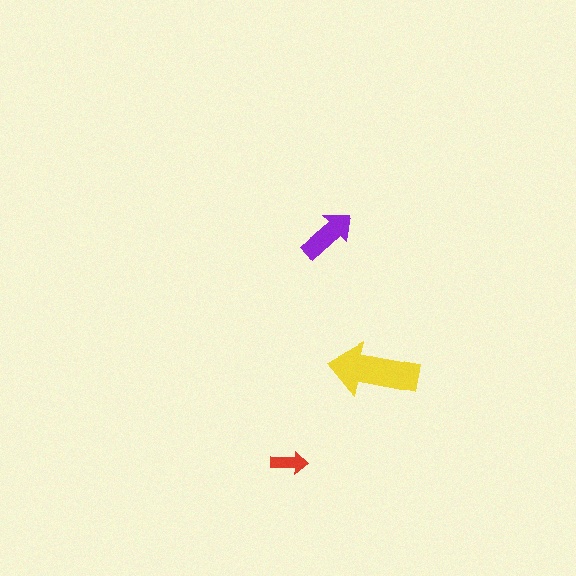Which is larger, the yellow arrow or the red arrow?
The yellow one.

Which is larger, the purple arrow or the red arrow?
The purple one.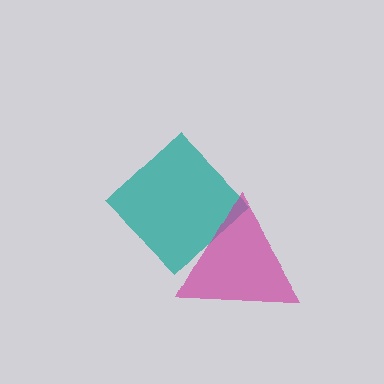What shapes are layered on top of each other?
The layered shapes are: a teal diamond, a magenta triangle.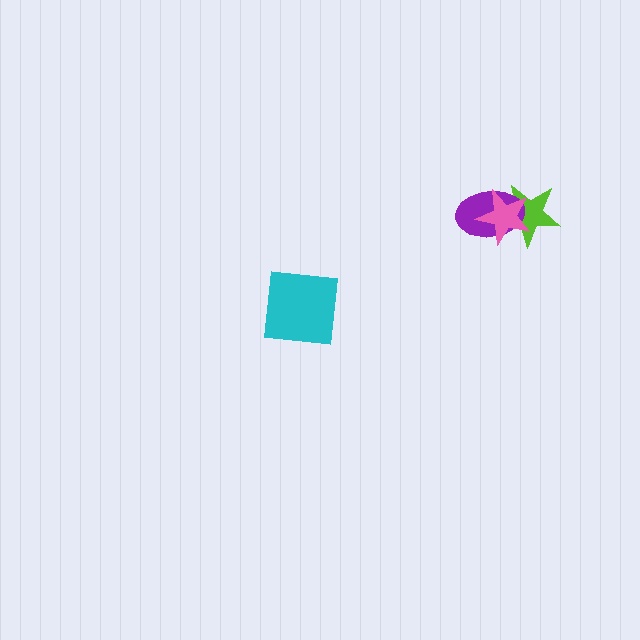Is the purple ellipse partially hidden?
Yes, it is partially covered by another shape.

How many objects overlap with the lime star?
2 objects overlap with the lime star.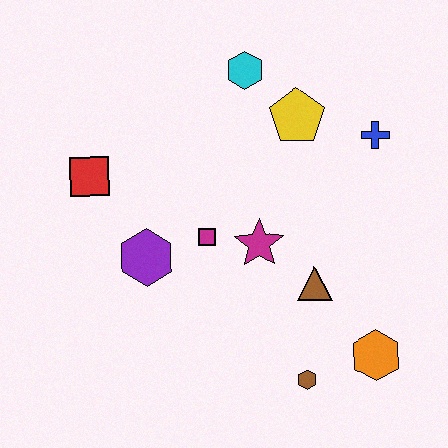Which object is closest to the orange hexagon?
The brown hexagon is closest to the orange hexagon.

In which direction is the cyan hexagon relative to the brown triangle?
The cyan hexagon is above the brown triangle.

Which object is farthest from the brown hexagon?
The cyan hexagon is farthest from the brown hexagon.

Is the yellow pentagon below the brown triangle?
No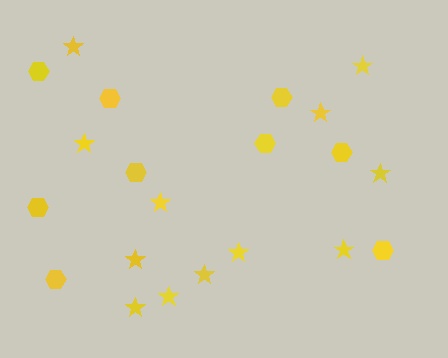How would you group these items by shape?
There are 2 groups: one group of stars (12) and one group of hexagons (9).